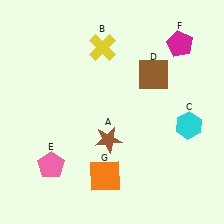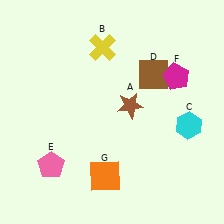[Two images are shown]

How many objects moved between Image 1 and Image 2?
2 objects moved between the two images.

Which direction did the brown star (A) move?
The brown star (A) moved up.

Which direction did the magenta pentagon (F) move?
The magenta pentagon (F) moved down.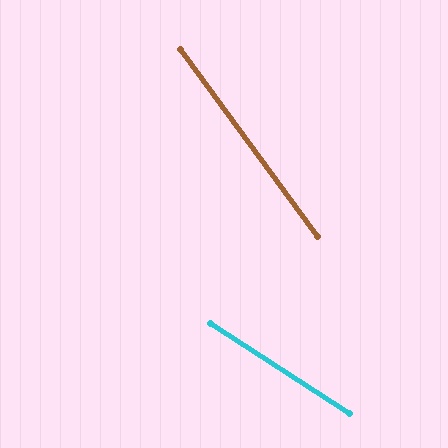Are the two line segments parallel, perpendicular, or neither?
Neither parallel nor perpendicular — they differ by about 21°.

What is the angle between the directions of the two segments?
Approximately 21 degrees.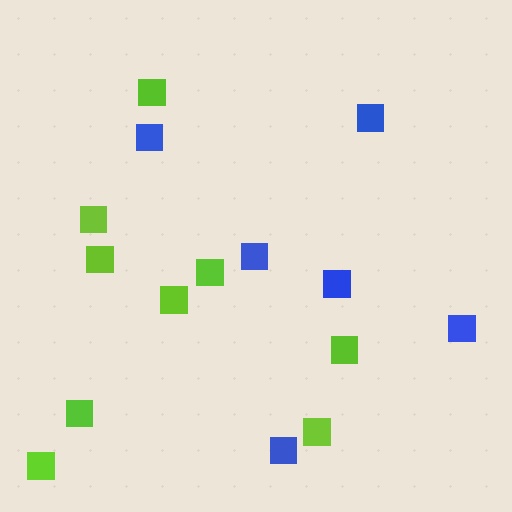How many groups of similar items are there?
There are 2 groups: one group of lime squares (9) and one group of blue squares (6).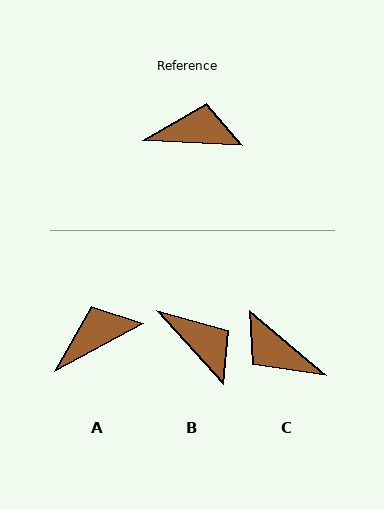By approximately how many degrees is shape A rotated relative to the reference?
Approximately 31 degrees counter-clockwise.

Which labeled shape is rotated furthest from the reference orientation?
C, about 142 degrees away.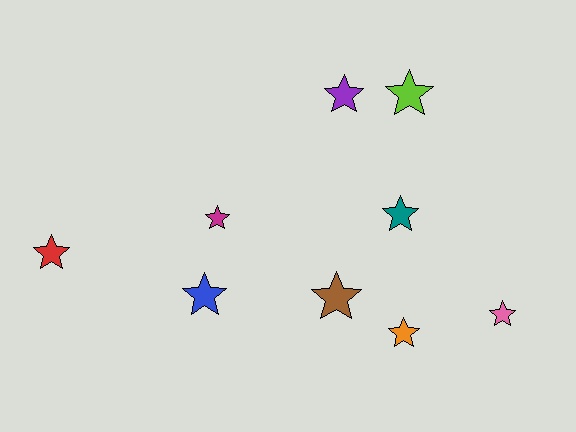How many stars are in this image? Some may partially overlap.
There are 9 stars.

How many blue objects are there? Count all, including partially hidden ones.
There is 1 blue object.